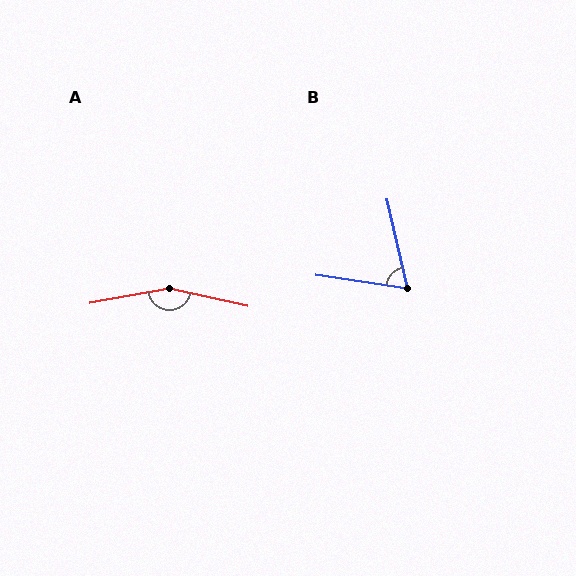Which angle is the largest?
A, at approximately 157 degrees.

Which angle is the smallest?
B, at approximately 69 degrees.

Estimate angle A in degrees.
Approximately 157 degrees.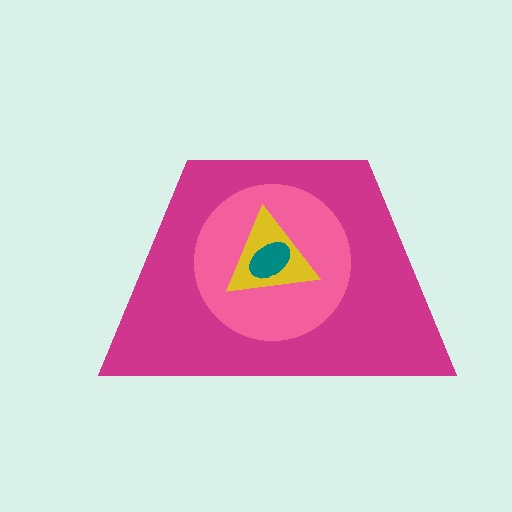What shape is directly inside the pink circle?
The yellow triangle.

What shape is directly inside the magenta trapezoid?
The pink circle.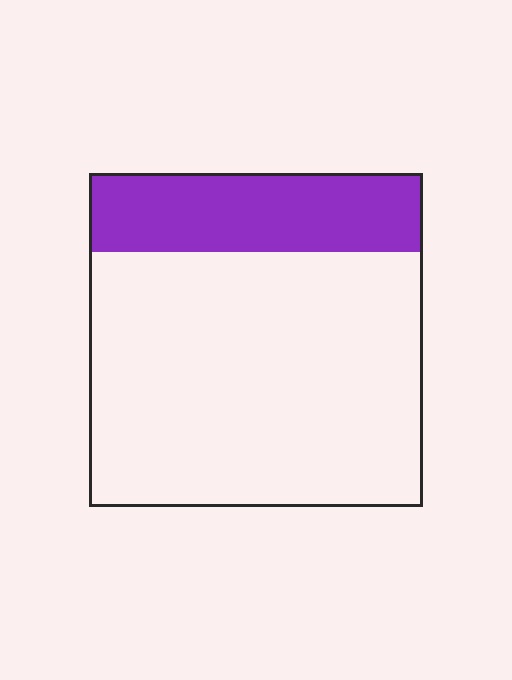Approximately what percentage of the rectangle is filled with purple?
Approximately 25%.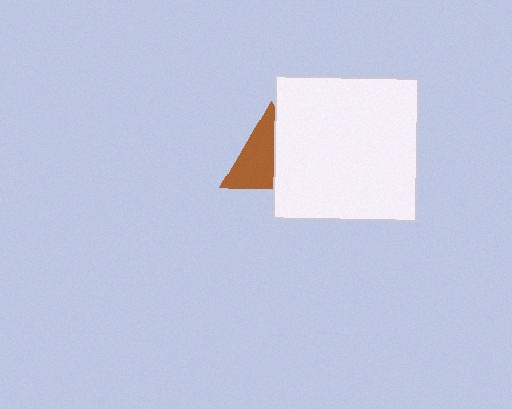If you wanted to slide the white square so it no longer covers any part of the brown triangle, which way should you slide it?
Slide it right — that is the most direct way to separate the two shapes.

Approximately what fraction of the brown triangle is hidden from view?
Roughly 42% of the brown triangle is hidden behind the white square.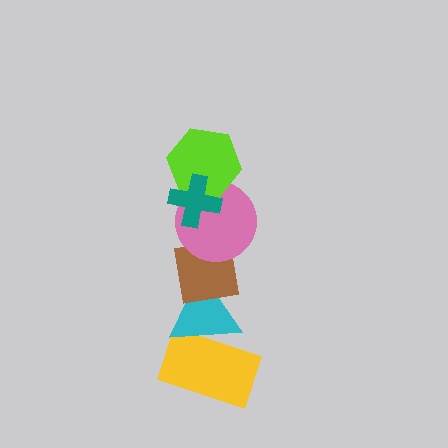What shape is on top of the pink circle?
The lime hexagon is on top of the pink circle.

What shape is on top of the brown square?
The pink circle is on top of the brown square.